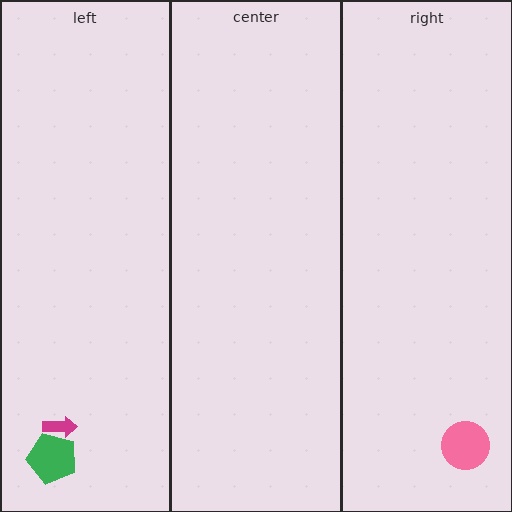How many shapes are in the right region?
1.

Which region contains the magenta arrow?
The left region.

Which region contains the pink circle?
The right region.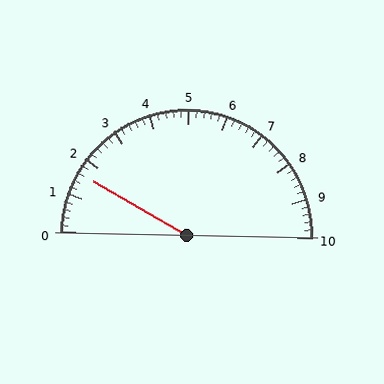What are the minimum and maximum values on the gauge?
The gauge ranges from 0 to 10.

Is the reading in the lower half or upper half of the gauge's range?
The reading is in the lower half of the range (0 to 10).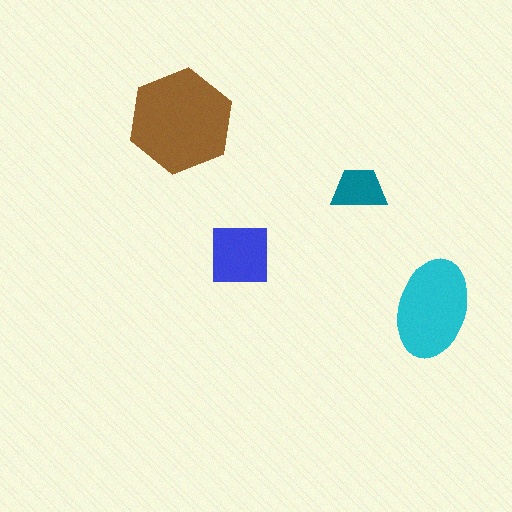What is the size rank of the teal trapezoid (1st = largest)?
4th.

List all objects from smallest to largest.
The teal trapezoid, the blue square, the cyan ellipse, the brown hexagon.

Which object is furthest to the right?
The cyan ellipse is rightmost.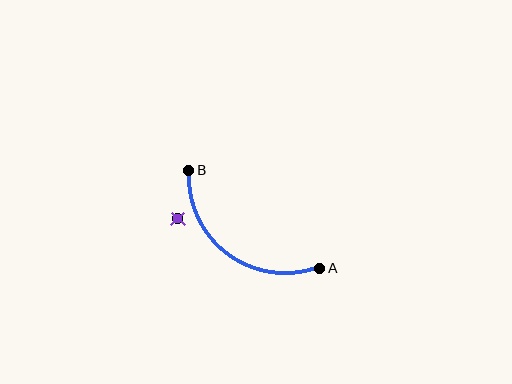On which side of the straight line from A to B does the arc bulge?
The arc bulges below and to the left of the straight line connecting A and B.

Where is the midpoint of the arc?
The arc midpoint is the point on the curve farthest from the straight line joining A and B. It sits below and to the left of that line.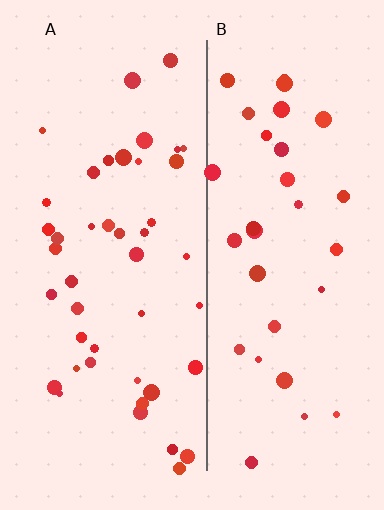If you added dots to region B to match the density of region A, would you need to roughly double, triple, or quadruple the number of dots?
Approximately double.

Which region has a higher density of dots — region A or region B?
A (the left).